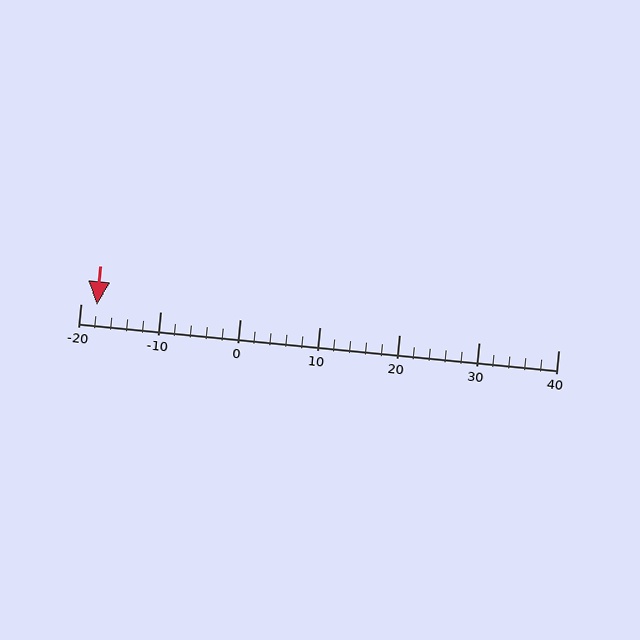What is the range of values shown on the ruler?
The ruler shows values from -20 to 40.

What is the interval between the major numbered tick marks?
The major tick marks are spaced 10 units apart.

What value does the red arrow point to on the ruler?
The red arrow points to approximately -18.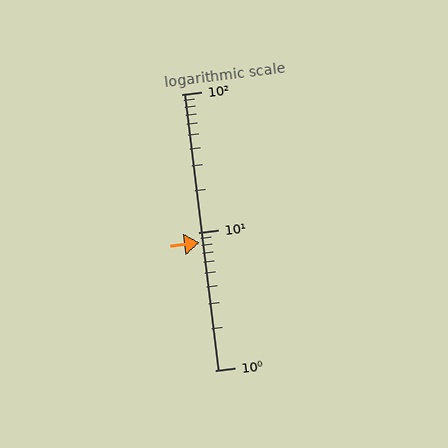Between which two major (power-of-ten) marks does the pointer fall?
The pointer is between 1 and 10.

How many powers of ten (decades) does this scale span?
The scale spans 2 decades, from 1 to 100.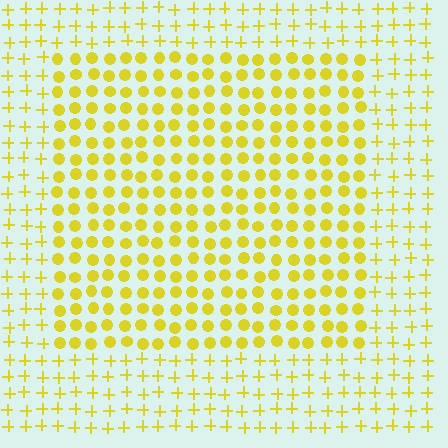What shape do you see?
I see a rectangle.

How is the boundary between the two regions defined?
The boundary is defined by a change in element shape: circles inside vs. plus signs outside. All elements share the same color and spacing.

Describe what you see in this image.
The image is filled with small yellow elements arranged in a uniform grid. A rectangle-shaped region contains circles, while the surrounding area contains plus signs. The boundary is defined purely by the change in element shape.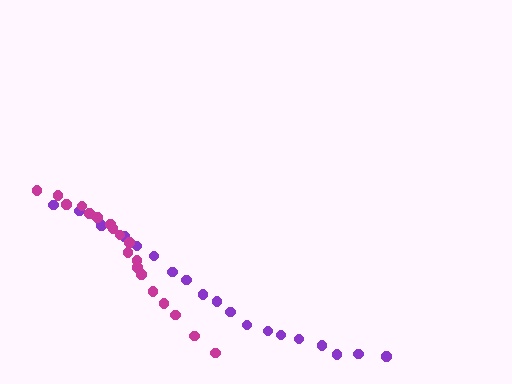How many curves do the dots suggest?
There are 2 distinct paths.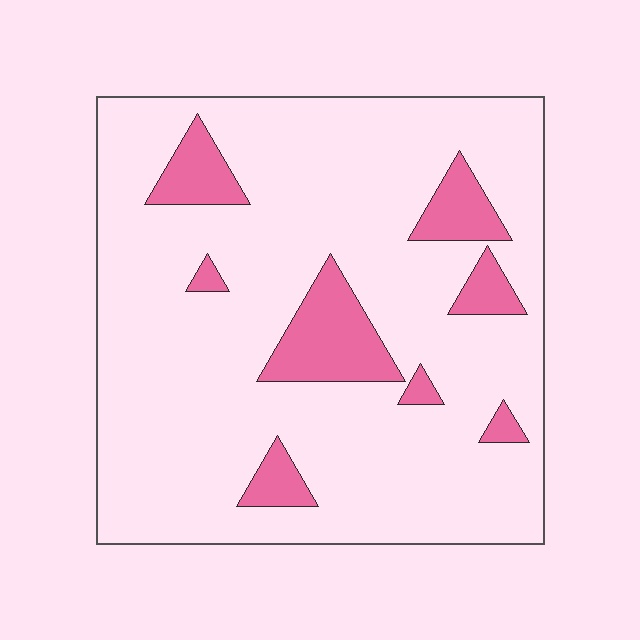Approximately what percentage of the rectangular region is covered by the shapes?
Approximately 15%.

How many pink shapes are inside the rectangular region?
8.